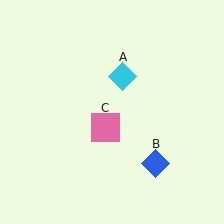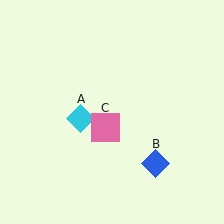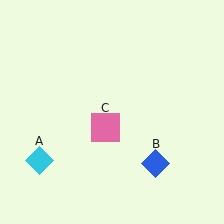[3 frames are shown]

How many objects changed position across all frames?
1 object changed position: cyan diamond (object A).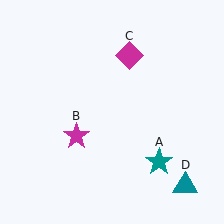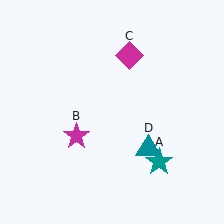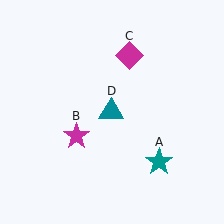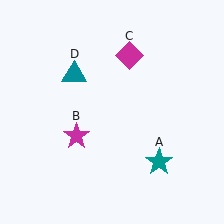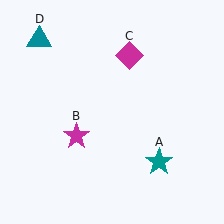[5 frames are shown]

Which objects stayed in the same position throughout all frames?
Teal star (object A) and magenta star (object B) and magenta diamond (object C) remained stationary.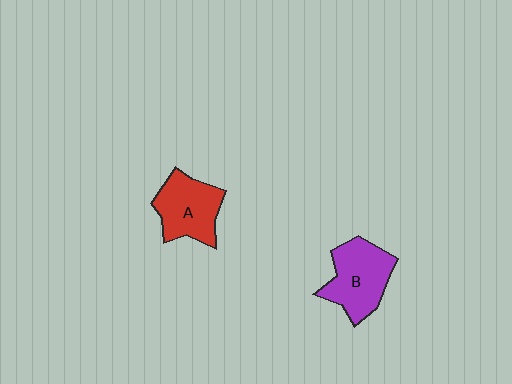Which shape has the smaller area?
Shape A (red).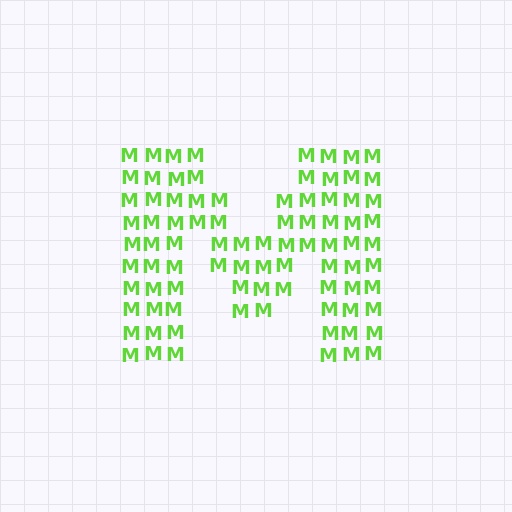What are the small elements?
The small elements are letter M's.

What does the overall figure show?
The overall figure shows the letter M.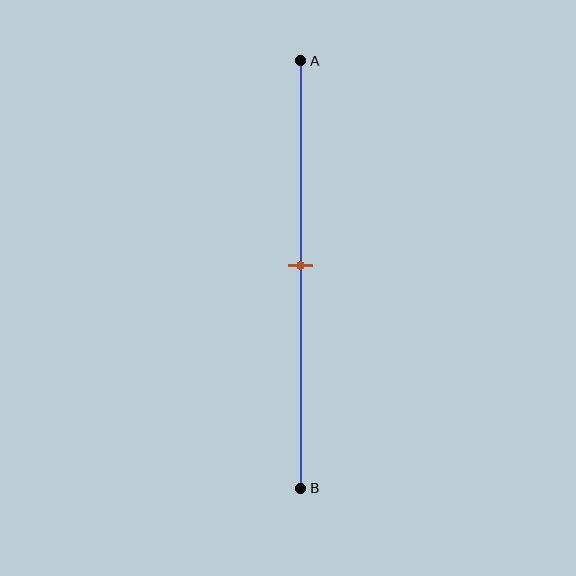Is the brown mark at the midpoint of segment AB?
Yes, the mark is approximately at the midpoint.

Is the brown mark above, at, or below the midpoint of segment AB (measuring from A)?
The brown mark is approximately at the midpoint of segment AB.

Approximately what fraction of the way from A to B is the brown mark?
The brown mark is approximately 50% of the way from A to B.